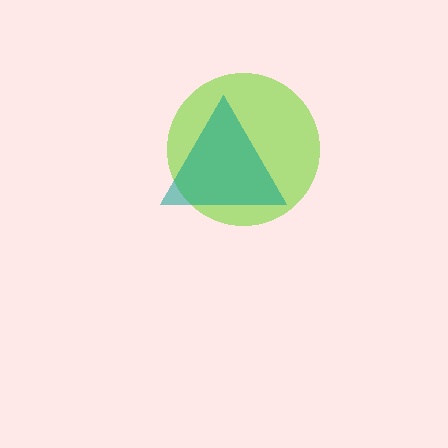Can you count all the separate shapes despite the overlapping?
Yes, there are 2 separate shapes.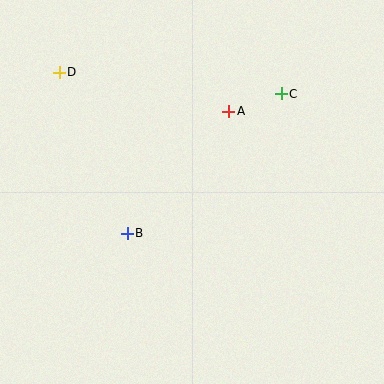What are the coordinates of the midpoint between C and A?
The midpoint between C and A is at (255, 102).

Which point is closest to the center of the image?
Point B at (127, 233) is closest to the center.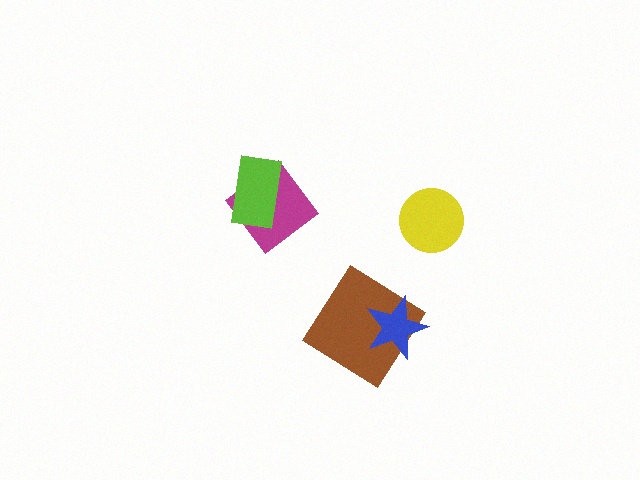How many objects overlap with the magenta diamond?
1 object overlaps with the magenta diamond.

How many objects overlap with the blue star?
1 object overlaps with the blue star.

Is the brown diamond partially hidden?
Yes, it is partially covered by another shape.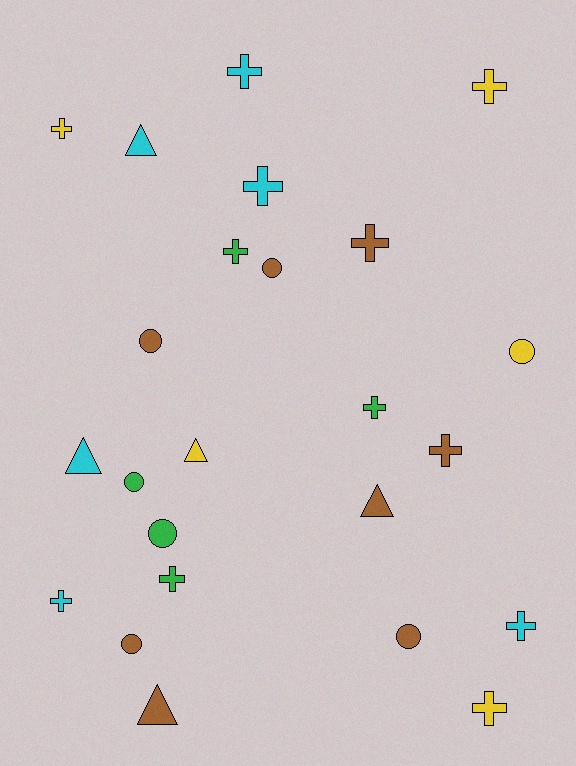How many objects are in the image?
There are 24 objects.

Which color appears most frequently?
Brown, with 8 objects.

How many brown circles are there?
There are 4 brown circles.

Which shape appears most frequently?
Cross, with 12 objects.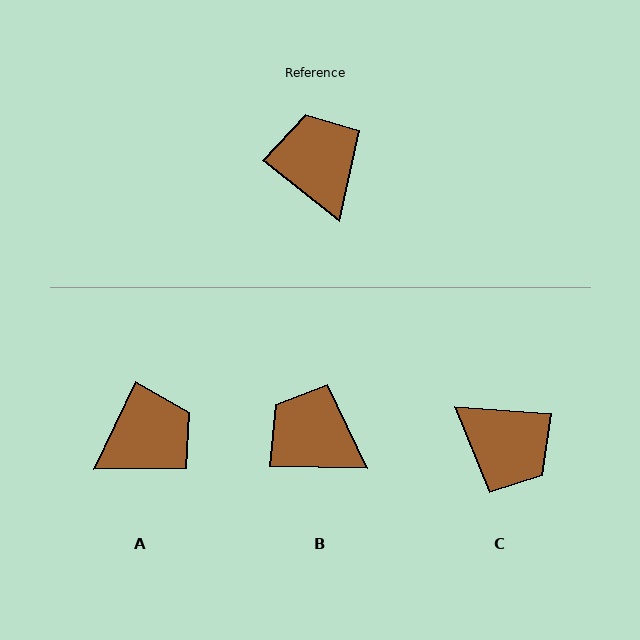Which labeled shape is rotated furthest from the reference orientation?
C, about 146 degrees away.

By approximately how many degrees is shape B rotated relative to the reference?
Approximately 37 degrees counter-clockwise.